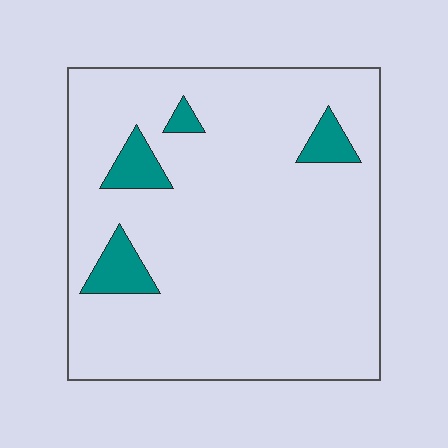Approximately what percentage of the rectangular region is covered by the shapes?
Approximately 10%.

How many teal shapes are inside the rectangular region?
4.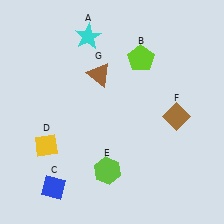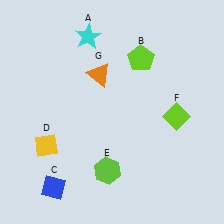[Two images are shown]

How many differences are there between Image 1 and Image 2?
There are 2 differences between the two images.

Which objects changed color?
F changed from brown to lime. G changed from brown to orange.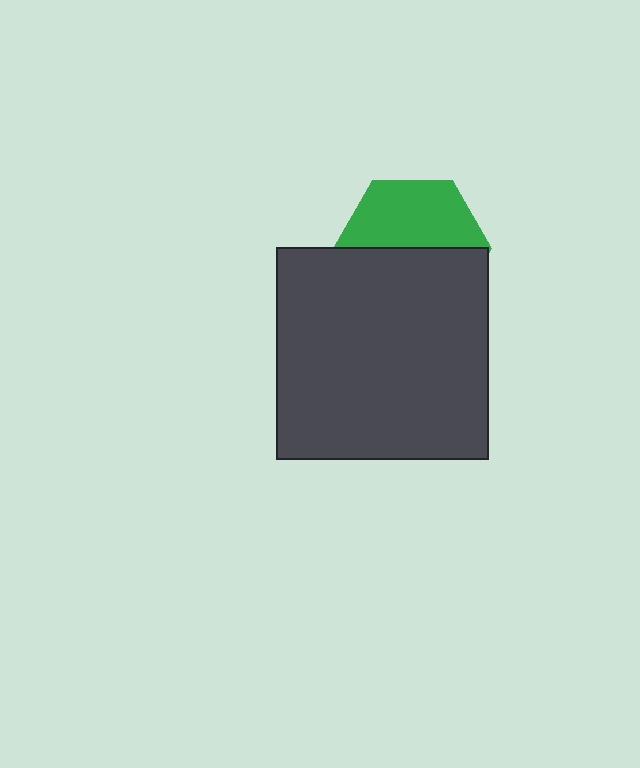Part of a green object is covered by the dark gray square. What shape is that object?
It is a hexagon.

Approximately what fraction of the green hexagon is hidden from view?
Roughly 51% of the green hexagon is hidden behind the dark gray square.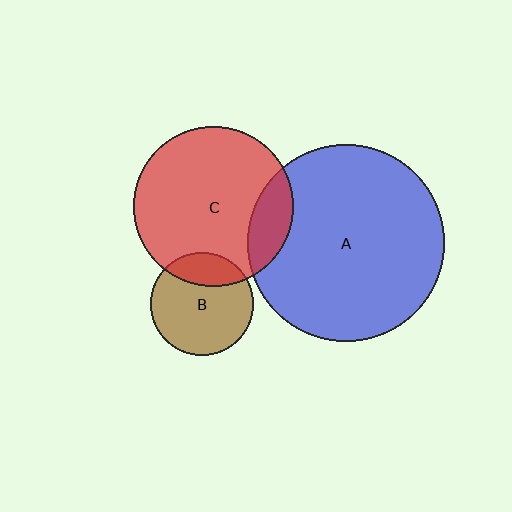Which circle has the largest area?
Circle A (blue).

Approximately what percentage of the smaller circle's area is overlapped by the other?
Approximately 25%.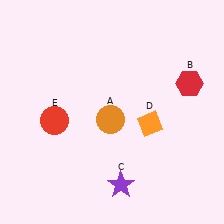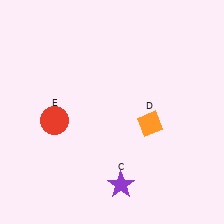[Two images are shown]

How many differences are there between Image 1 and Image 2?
There are 2 differences between the two images.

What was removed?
The orange circle (A), the red hexagon (B) were removed in Image 2.